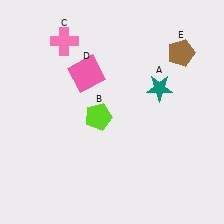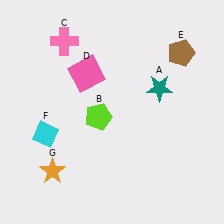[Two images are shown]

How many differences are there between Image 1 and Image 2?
There are 2 differences between the two images.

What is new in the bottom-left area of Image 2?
An orange star (G) was added in the bottom-left area of Image 2.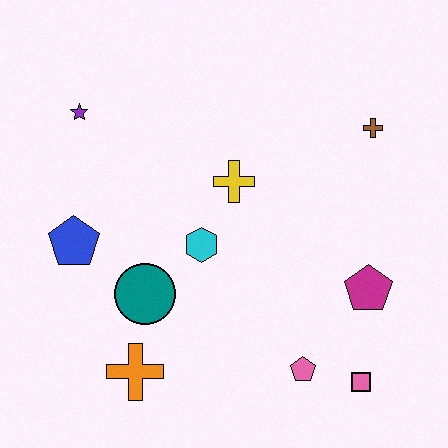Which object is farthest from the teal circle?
The brown cross is farthest from the teal circle.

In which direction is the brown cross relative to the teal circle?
The brown cross is to the right of the teal circle.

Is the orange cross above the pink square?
Yes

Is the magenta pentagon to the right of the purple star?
Yes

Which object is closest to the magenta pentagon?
The pink square is closest to the magenta pentagon.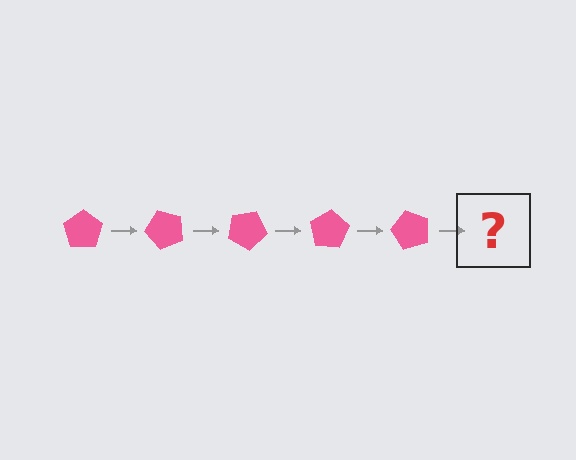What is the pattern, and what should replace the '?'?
The pattern is that the pentagon rotates 50 degrees each step. The '?' should be a pink pentagon rotated 250 degrees.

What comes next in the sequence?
The next element should be a pink pentagon rotated 250 degrees.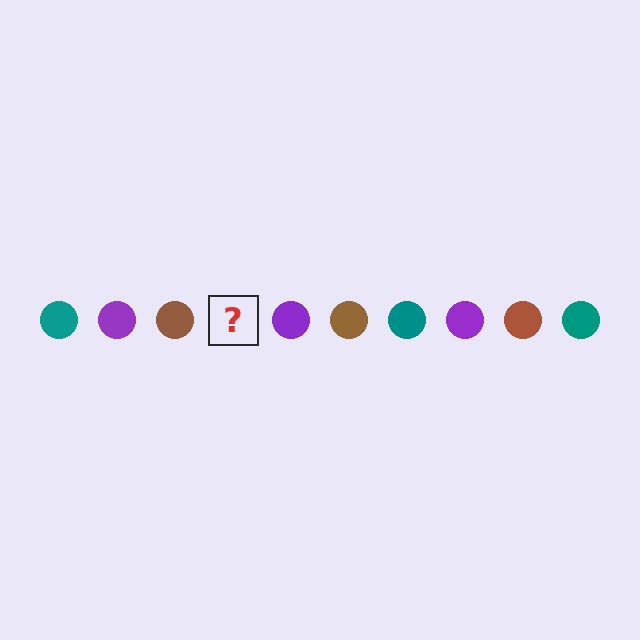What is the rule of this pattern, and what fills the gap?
The rule is that the pattern cycles through teal, purple, brown circles. The gap should be filled with a teal circle.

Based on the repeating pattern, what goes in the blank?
The blank should be a teal circle.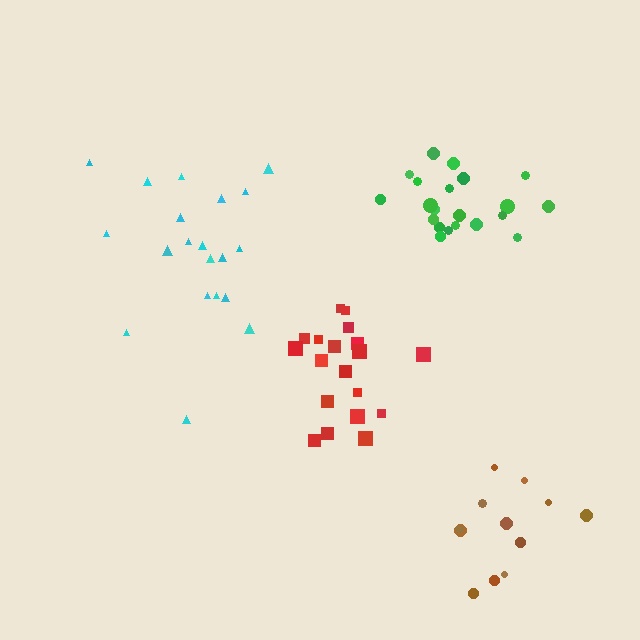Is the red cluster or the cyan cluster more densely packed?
Red.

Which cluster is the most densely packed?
Green.